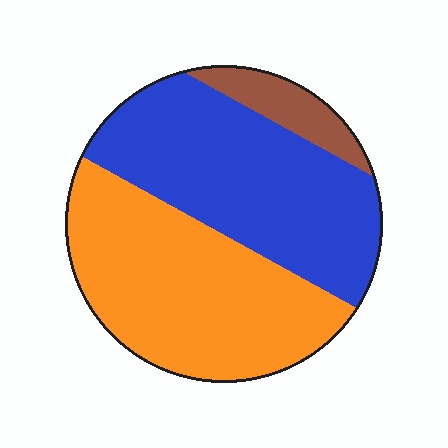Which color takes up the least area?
Brown, at roughly 10%.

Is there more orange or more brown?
Orange.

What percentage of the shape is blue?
Blue takes up between a third and a half of the shape.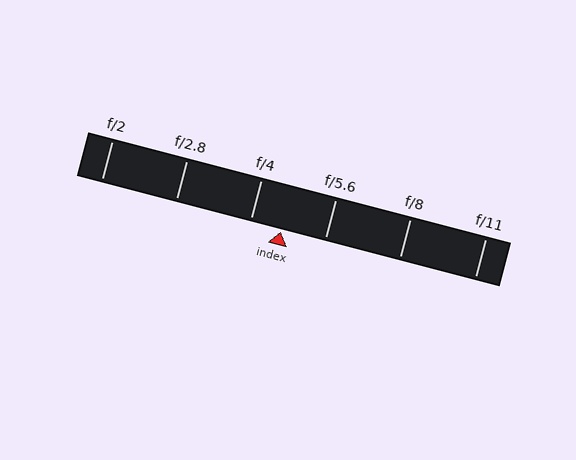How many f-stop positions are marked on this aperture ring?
There are 6 f-stop positions marked.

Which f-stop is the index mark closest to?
The index mark is closest to f/4.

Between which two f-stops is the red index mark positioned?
The index mark is between f/4 and f/5.6.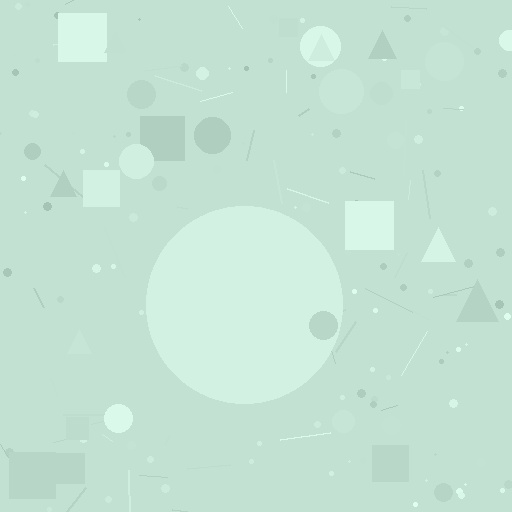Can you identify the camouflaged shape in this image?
The camouflaged shape is a circle.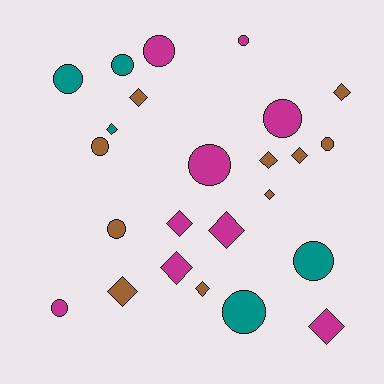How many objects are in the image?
There are 24 objects.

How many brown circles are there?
There are 3 brown circles.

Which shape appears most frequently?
Diamond, with 12 objects.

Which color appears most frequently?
Brown, with 10 objects.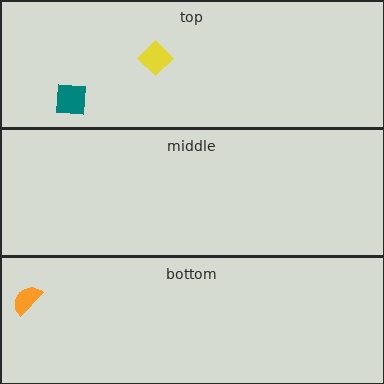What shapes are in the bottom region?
The orange semicircle.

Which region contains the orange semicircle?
The bottom region.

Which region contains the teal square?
The top region.